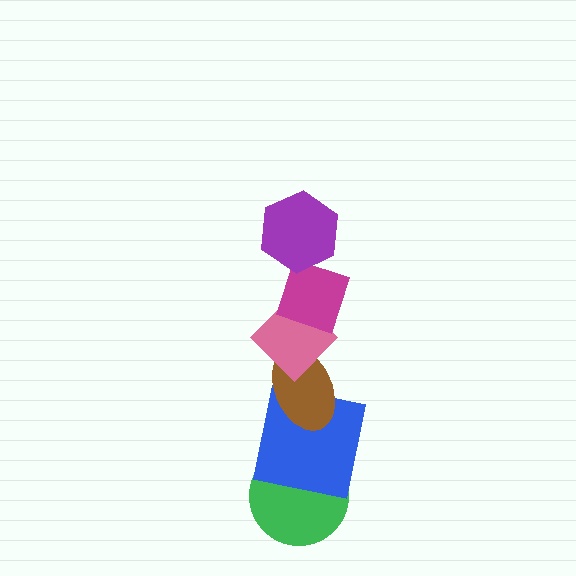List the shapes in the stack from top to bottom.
From top to bottom: the purple hexagon, the magenta diamond, the pink diamond, the brown ellipse, the blue square, the green circle.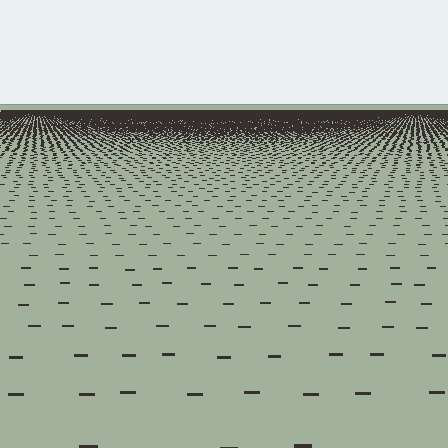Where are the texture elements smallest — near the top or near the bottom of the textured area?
Near the top.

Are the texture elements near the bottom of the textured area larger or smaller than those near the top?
Larger. Near the bottom, elements are closer to the viewer and appear at a bigger on-screen size.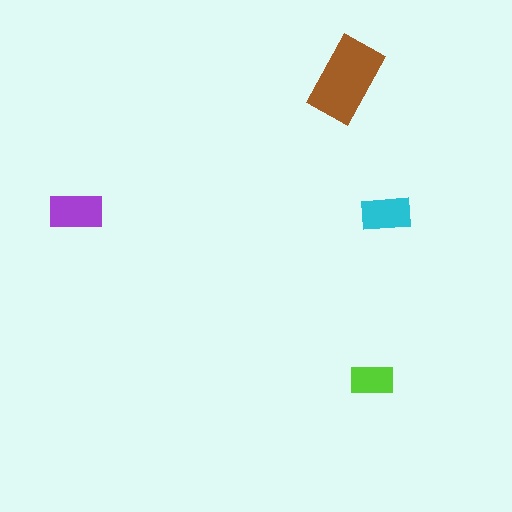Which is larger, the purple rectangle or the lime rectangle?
The purple one.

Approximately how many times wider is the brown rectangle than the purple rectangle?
About 1.5 times wider.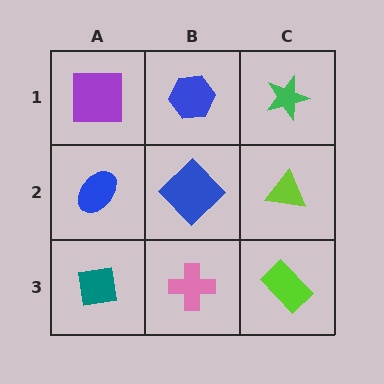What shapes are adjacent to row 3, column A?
A blue ellipse (row 2, column A), a pink cross (row 3, column B).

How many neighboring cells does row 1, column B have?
3.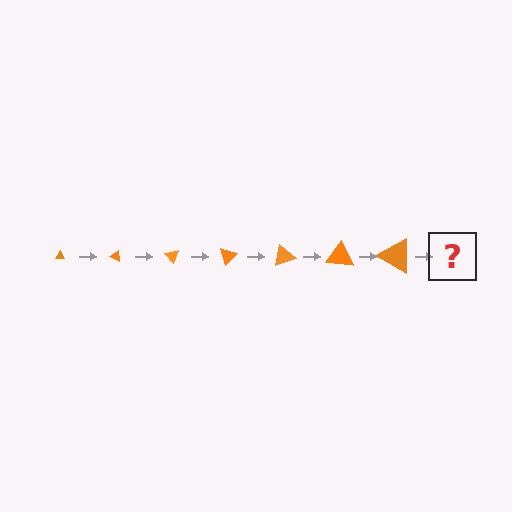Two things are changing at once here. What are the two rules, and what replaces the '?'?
The two rules are that the triangle grows larger each step and it rotates 25 degrees each step. The '?' should be a triangle, larger than the previous one and rotated 175 degrees from the start.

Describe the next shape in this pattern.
It should be a triangle, larger than the previous one and rotated 175 degrees from the start.